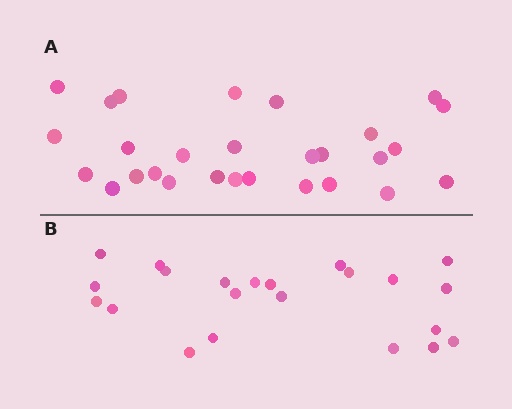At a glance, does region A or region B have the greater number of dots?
Region A (the top region) has more dots.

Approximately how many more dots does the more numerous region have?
Region A has about 6 more dots than region B.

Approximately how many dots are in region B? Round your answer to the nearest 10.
About 20 dots. (The exact count is 22, which rounds to 20.)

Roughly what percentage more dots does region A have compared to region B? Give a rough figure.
About 25% more.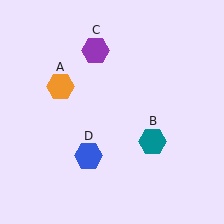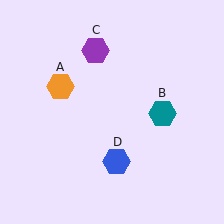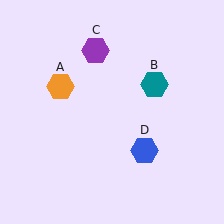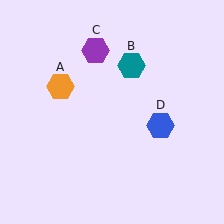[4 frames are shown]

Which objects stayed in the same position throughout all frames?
Orange hexagon (object A) and purple hexagon (object C) remained stationary.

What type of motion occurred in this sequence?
The teal hexagon (object B), blue hexagon (object D) rotated counterclockwise around the center of the scene.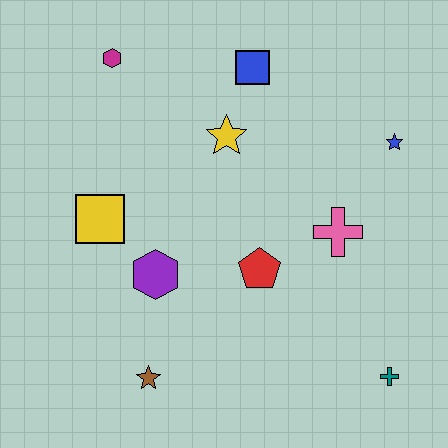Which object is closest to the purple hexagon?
The yellow square is closest to the purple hexagon.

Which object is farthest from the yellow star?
The teal cross is farthest from the yellow star.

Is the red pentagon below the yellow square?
Yes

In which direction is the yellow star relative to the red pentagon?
The yellow star is above the red pentagon.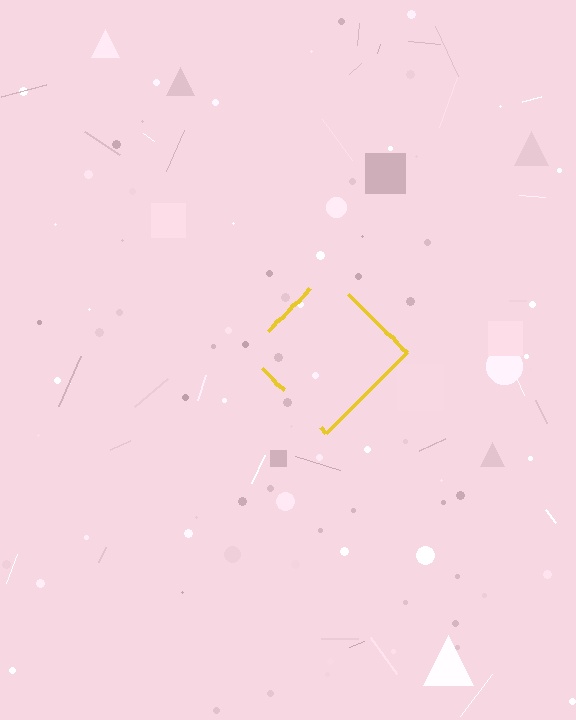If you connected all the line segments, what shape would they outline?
They would outline a diamond.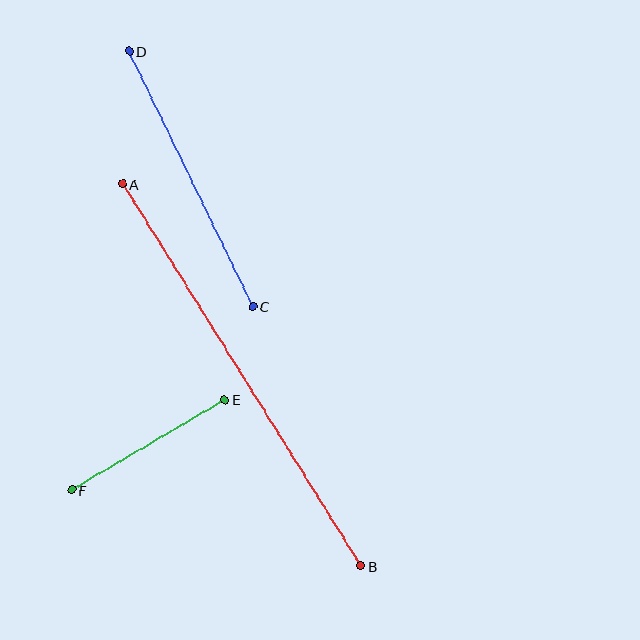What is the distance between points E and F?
The distance is approximately 178 pixels.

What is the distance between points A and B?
The distance is approximately 450 pixels.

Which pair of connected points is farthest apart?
Points A and B are farthest apart.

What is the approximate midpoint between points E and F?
The midpoint is at approximately (148, 445) pixels.